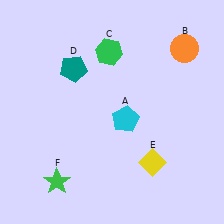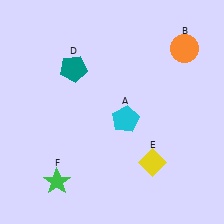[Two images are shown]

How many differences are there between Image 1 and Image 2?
There is 1 difference between the two images.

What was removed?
The green hexagon (C) was removed in Image 2.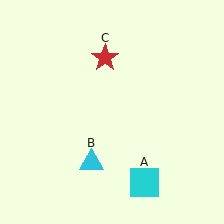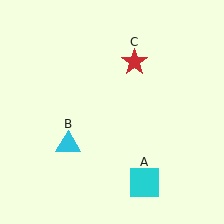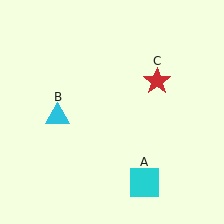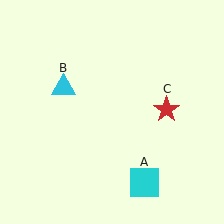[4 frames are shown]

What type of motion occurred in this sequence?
The cyan triangle (object B), red star (object C) rotated clockwise around the center of the scene.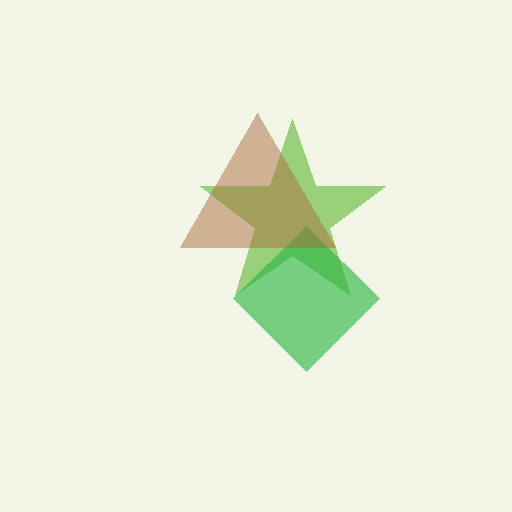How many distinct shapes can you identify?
There are 3 distinct shapes: a lime star, a green diamond, a brown triangle.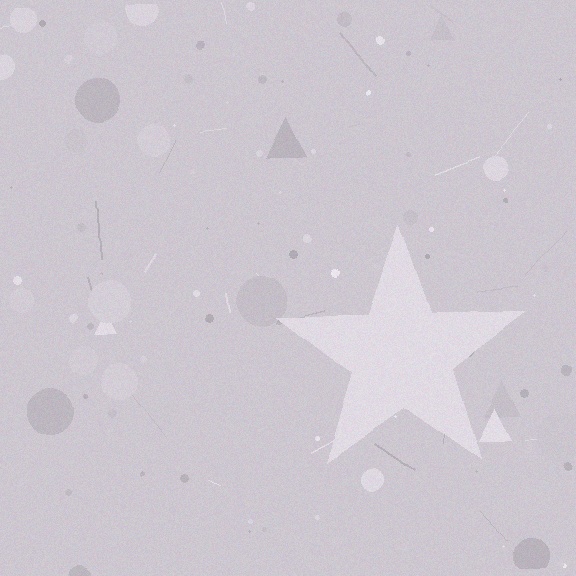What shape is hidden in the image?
A star is hidden in the image.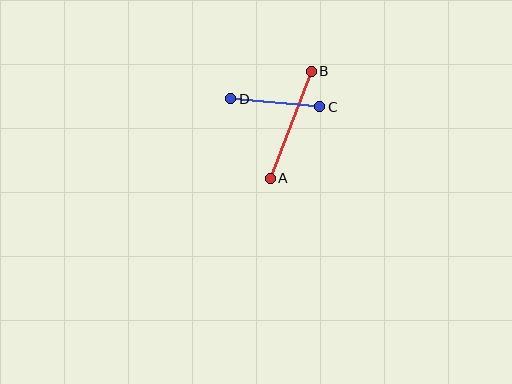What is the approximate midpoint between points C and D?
The midpoint is at approximately (275, 103) pixels.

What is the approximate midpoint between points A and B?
The midpoint is at approximately (291, 125) pixels.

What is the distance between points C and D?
The distance is approximately 89 pixels.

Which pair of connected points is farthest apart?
Points A and B are farthest apart.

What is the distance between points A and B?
The distance is approximately 115 pixels.